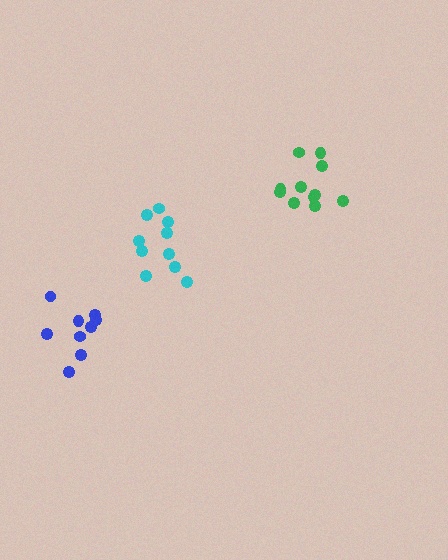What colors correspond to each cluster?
The clusters are colored: cyan, blue, green.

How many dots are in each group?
Group 1: 10 dots, Group 2: 9 dots, Group 3: 11 dots (30 total).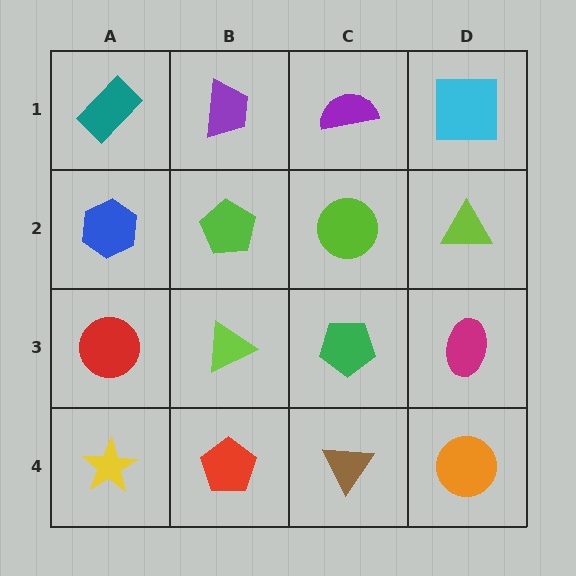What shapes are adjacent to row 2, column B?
A purple trapezoid (row 1, column B), a lime triangle (row 3, column B), a blue hexagon (row 2, column A), a lime circle (row 2, column C).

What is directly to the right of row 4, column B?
A brown triangle.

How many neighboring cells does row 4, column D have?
2.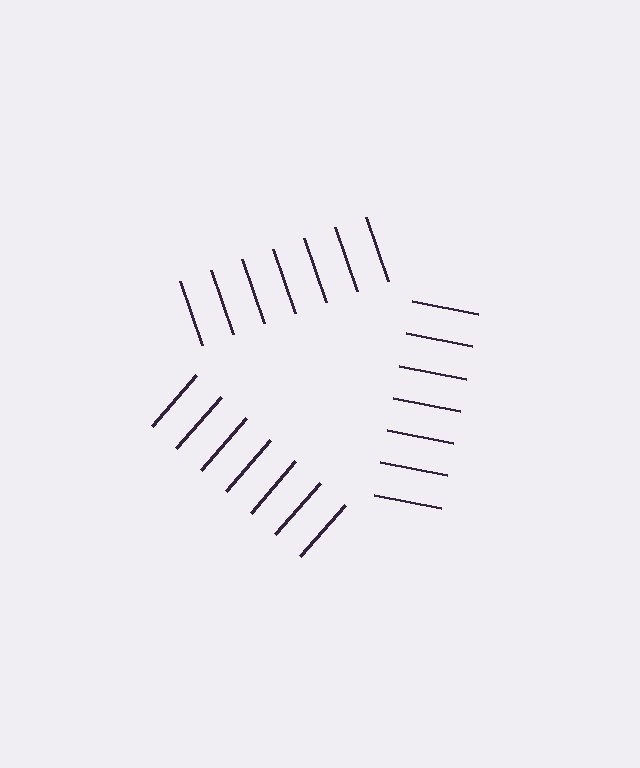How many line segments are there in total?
21 — 7 along each of the 3 edges.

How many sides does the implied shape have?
3 sides — the line-ends trace a triangle.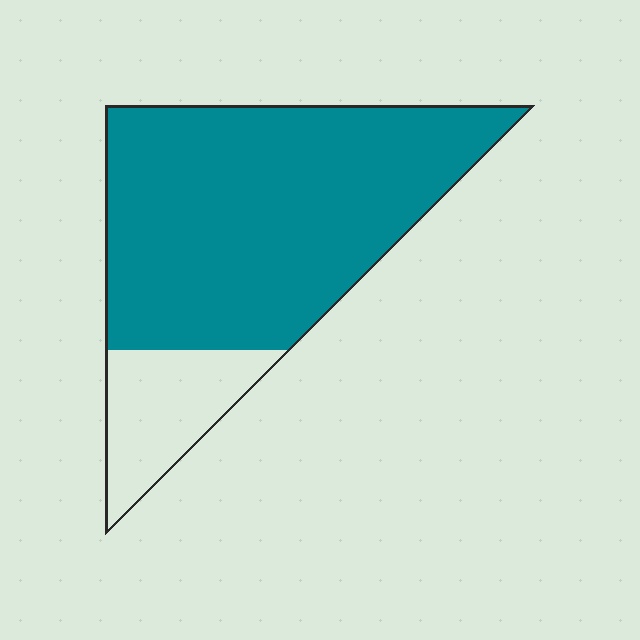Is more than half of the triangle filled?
Yes.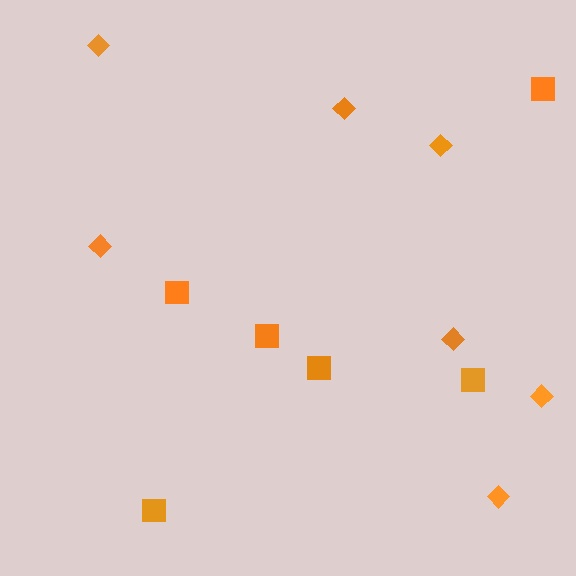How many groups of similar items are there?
There are 2 groups: one group of diamonds (7) and one group of squares (6).